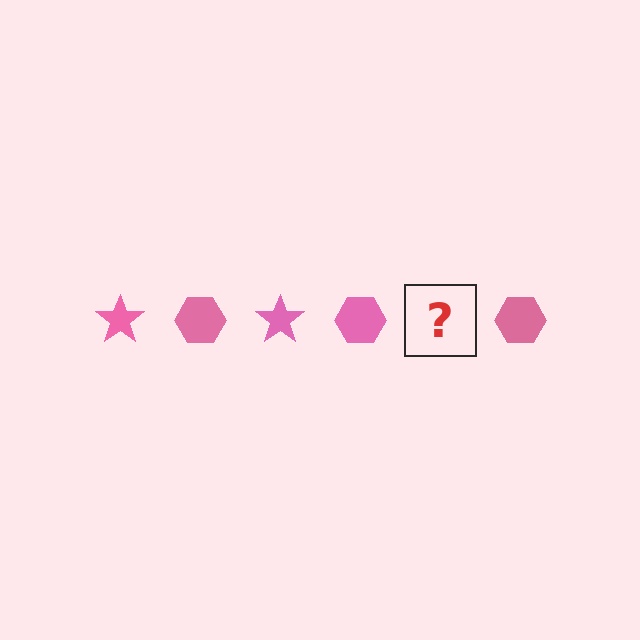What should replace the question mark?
The question mark should be replaced with a pink star.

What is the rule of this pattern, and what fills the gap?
The rule is that the pattern cycles through star, hexagon shapes in pink. The gap should be filled with a pink star.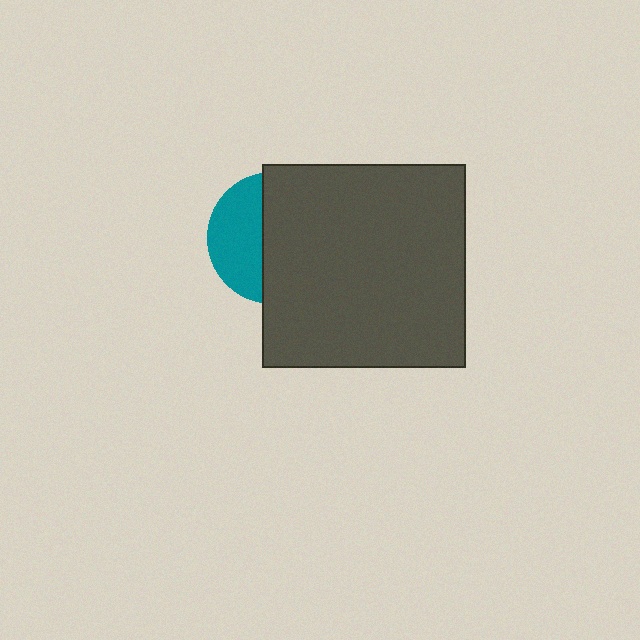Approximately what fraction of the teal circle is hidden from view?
Roughly 61% of the teal circle is hidden behind the dark gray square.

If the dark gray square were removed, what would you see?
You would see the complete teal circle.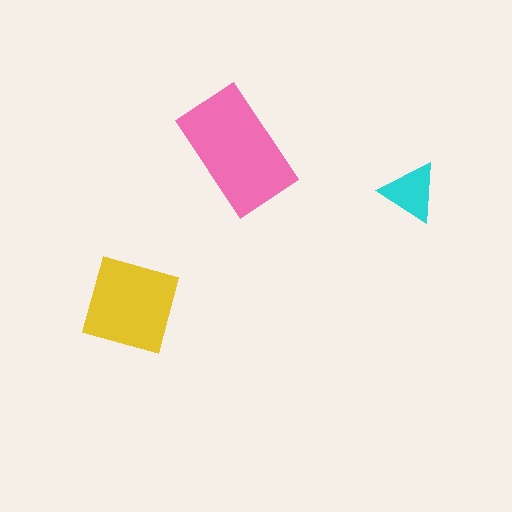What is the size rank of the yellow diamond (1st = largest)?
2nd.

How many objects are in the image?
There are 3 objects in the image.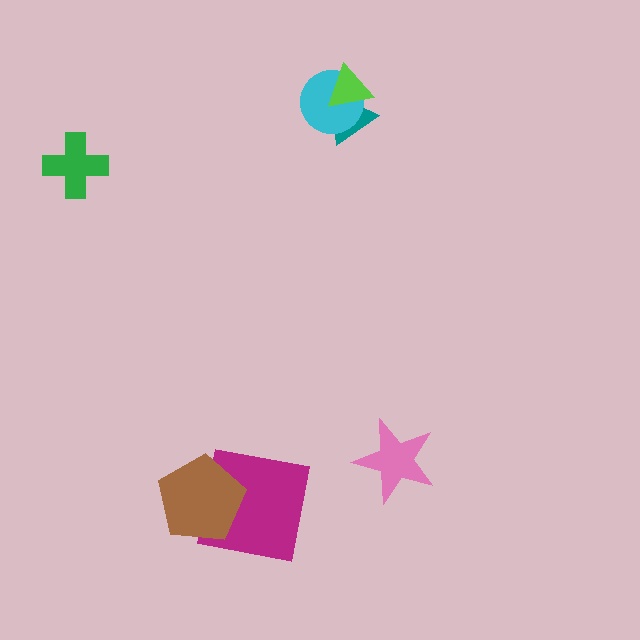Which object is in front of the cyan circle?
The lime triangle is in front of the cyan circle.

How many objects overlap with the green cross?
0 objects overlap with the green cross.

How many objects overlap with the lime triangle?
2 objects overlap with the lime triangle.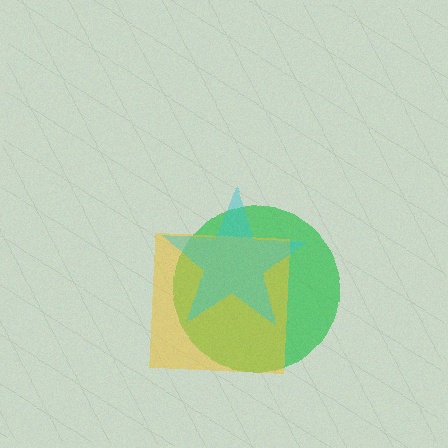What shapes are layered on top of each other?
The layered shapes are: a green circle, a yellow square, a cyan star.